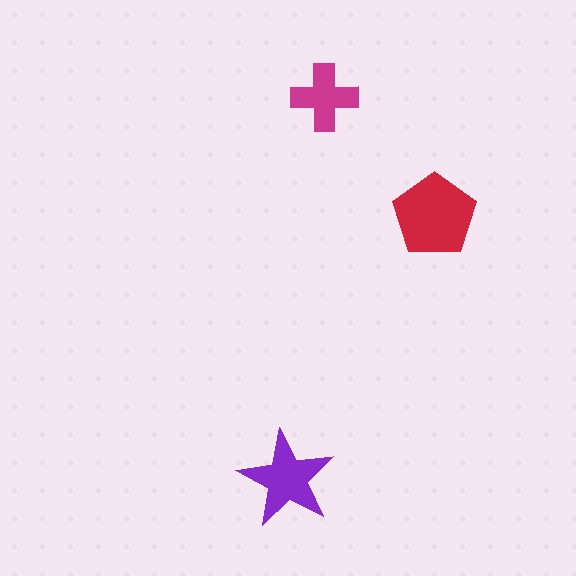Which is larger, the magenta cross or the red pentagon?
The red pentagon.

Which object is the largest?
The red pentagon.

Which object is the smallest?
The magenta cross.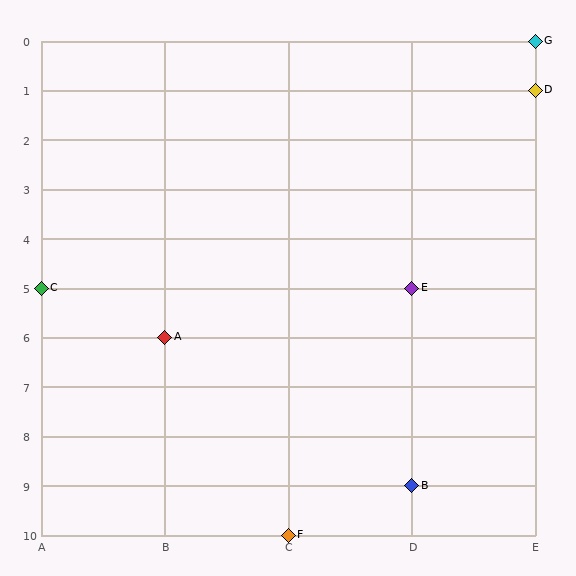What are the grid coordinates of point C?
Point C is at grid coordinates (A, 5).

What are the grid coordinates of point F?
Point F is at grid coordinates (C, 10).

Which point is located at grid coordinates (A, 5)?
Point C is at (A, 5).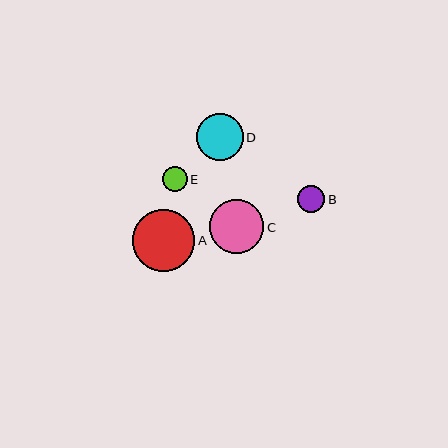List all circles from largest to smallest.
From largest to smallest: A, C, D, B, E.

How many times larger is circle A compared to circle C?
Circle A is approximately 1.1 times the size of circle C.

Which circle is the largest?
Circle A is the largest with a size of approximately 62 pixels.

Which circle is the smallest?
Circle E is the smallest with a size of approximately 24 pixels.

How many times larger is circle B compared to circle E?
Circle B is approximately 1.1 times the size of circle E.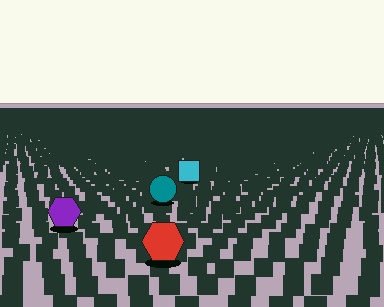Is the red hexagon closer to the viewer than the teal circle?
Yes. The red hexagon is closer — you can tell from the texture gradient: the ground texture is coarser near it.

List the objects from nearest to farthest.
From nearest to farthest: the red hexagon, the purple hexagon, the teal circle, the cyan square.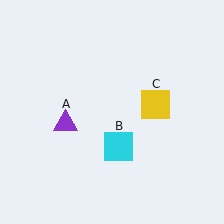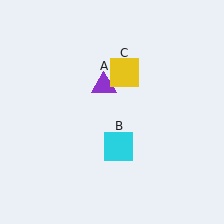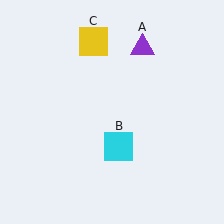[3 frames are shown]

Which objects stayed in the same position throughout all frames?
Cyan square (object B) remained stationary.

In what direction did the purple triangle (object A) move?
The purple triangle (object A) moved up and to the right.